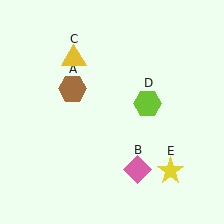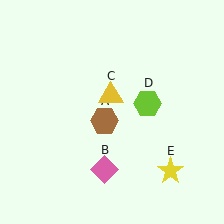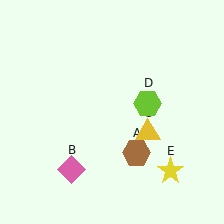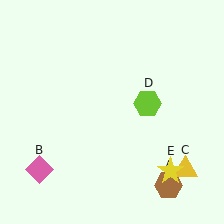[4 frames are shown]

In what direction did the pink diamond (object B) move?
The pink diamond (object B) moved left.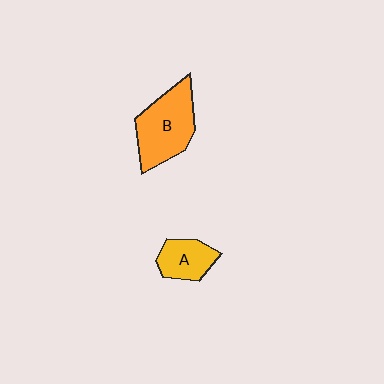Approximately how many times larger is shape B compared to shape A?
Approximately 1.8 times.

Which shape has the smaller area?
Shape A (yellow).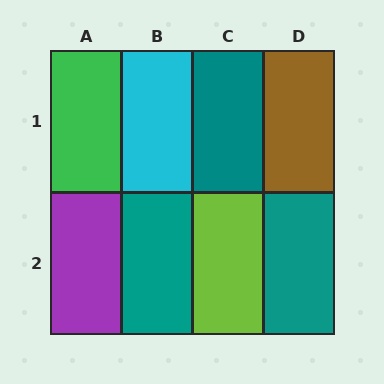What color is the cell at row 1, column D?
Brown.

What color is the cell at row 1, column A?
Green.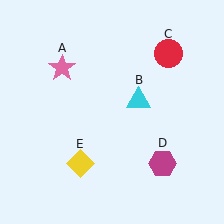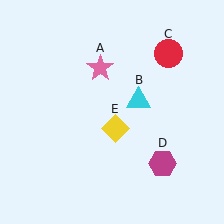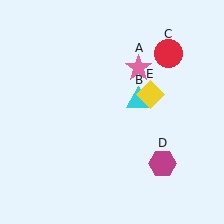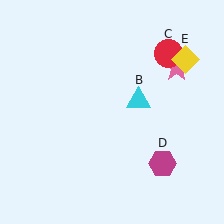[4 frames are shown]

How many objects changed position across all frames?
2 objects changed position: pink star (object A), yellow diamond (object E).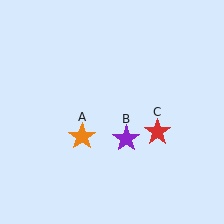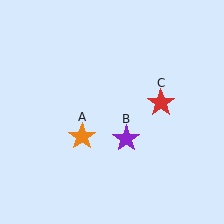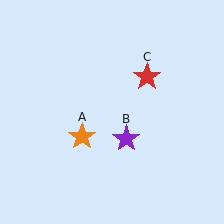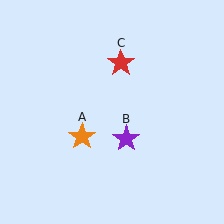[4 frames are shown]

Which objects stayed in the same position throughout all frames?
Orange star (object A) and purple star (object B) remained stationary.